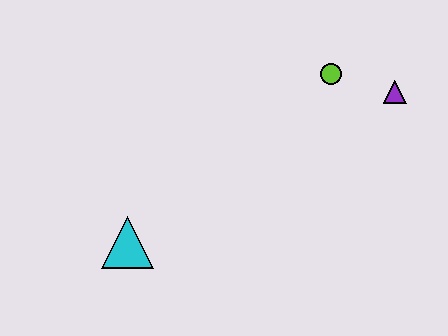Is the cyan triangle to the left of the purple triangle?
Yes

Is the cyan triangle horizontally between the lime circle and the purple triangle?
No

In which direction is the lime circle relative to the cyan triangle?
The lime circle is to the right of the cyan triangle.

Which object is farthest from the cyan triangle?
The purple triangle is farthest from the cyan triangle.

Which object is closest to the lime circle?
The purple triangle is closest to the lime circle.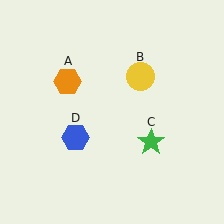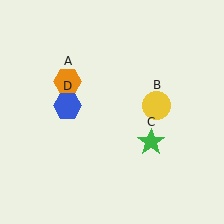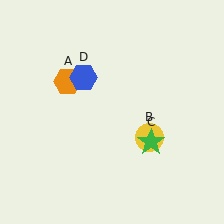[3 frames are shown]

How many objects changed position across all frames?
2 objects changed position: yellow circle (object B), blue hexagon (object D).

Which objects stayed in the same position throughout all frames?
Orange hexagon (object A) and green star (object C) remained stationary.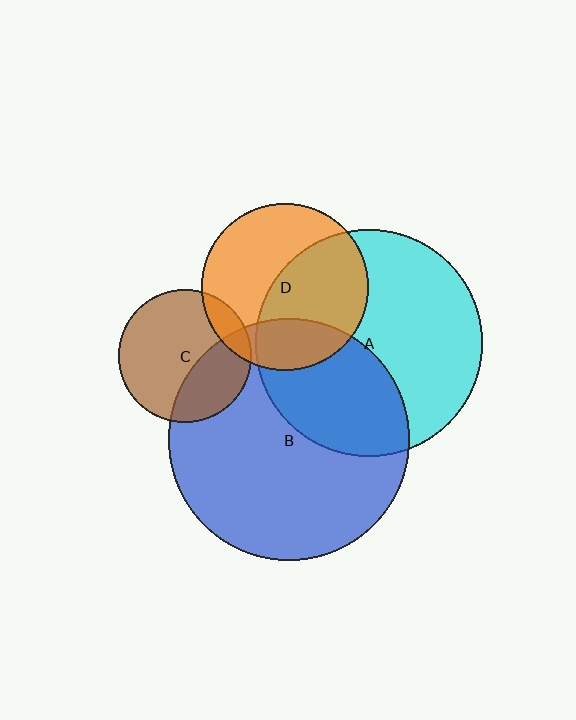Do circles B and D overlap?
Yes.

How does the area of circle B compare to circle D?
Approximately 2.1 times.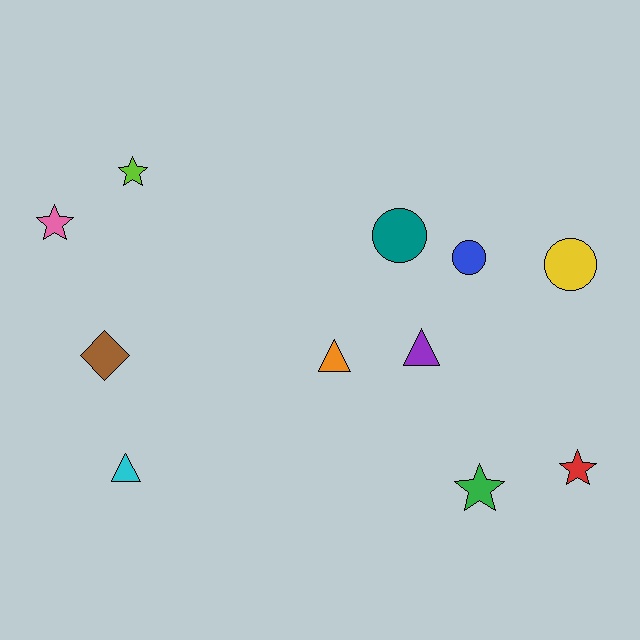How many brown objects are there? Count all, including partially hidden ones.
There is 1 brown object.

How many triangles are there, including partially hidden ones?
There are 3 triangles.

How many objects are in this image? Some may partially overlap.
There are 11 objects.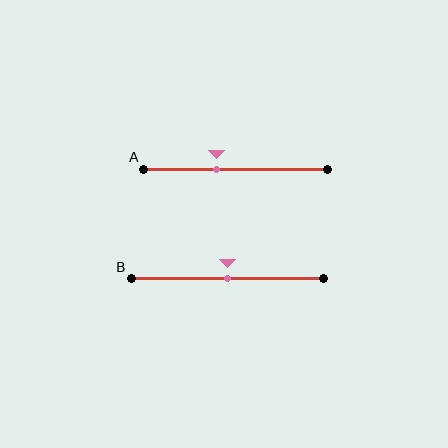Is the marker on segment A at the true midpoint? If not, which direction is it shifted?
No, the marker on segment A is shifted to the left by about 10% of the segment length.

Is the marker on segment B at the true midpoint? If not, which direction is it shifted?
Yes, the marker on segment B is at the true midpoint.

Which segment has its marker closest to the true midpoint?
Segment B has its marker closest to the true midpoint.